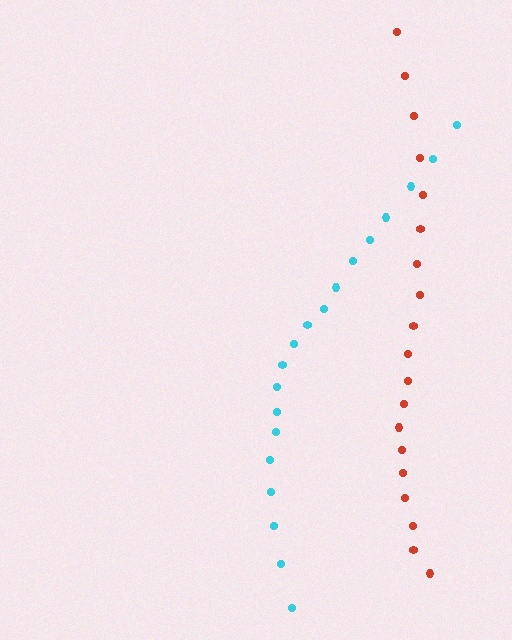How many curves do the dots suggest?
There are 2 distinct paths.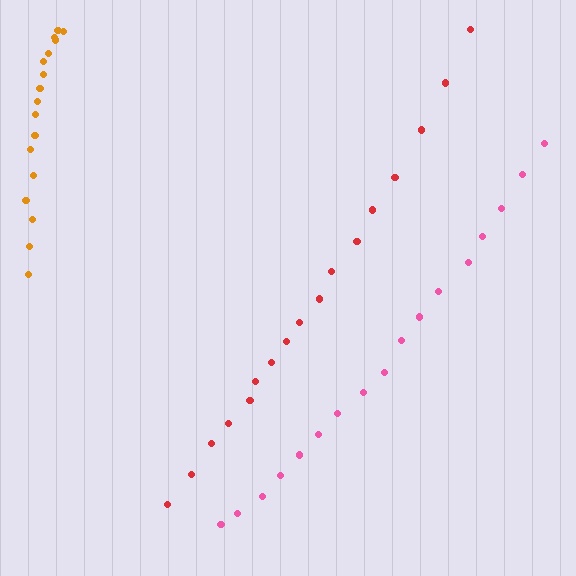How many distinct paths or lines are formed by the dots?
There are 3 distinct paths.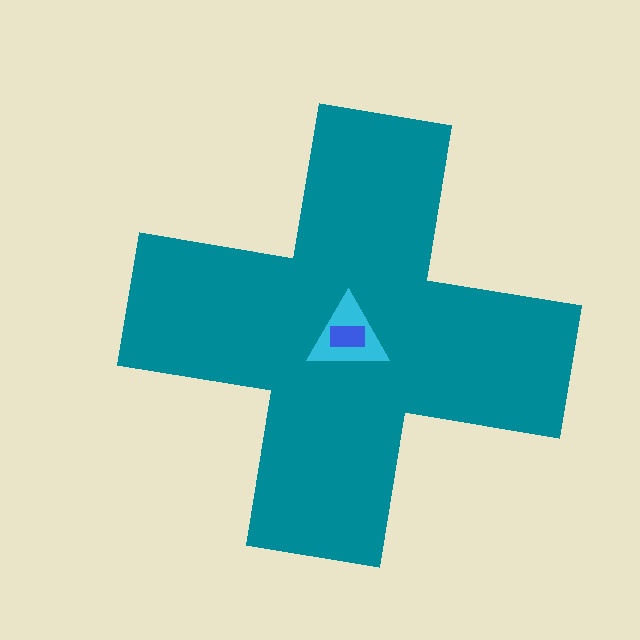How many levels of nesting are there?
3.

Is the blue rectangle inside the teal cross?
Yes.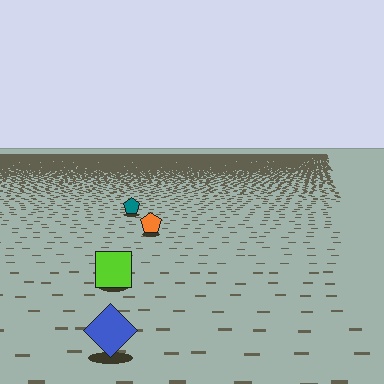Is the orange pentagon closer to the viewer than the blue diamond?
No. The blue diamond is closer — you can tell from the texture gradient: the ground texture is coarser near it.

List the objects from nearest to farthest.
From nearest to farthest: the blue diamond, the lime square, the orange pentagon, the teal pentagon.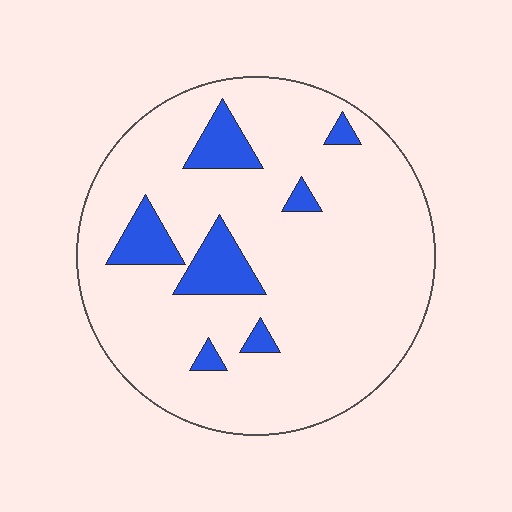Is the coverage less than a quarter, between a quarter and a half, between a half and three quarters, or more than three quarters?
Less than a quarter.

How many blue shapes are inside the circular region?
7.